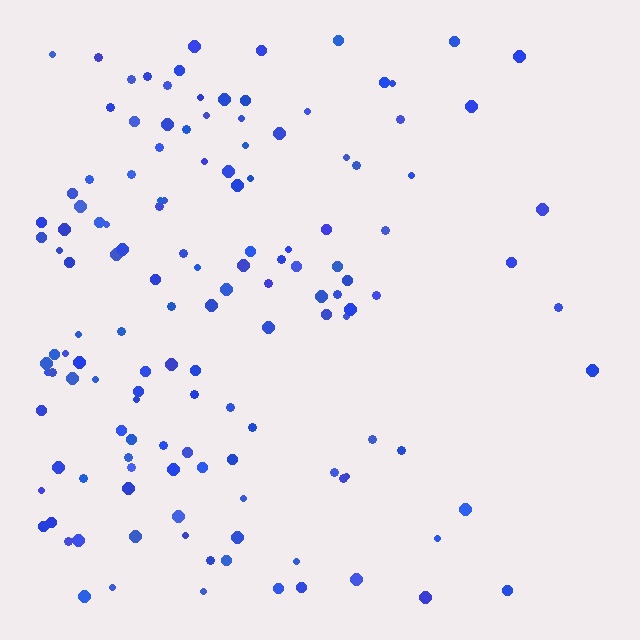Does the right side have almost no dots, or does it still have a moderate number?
Still a moderate number, just noticeably fewer than the left.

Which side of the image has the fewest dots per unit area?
The right.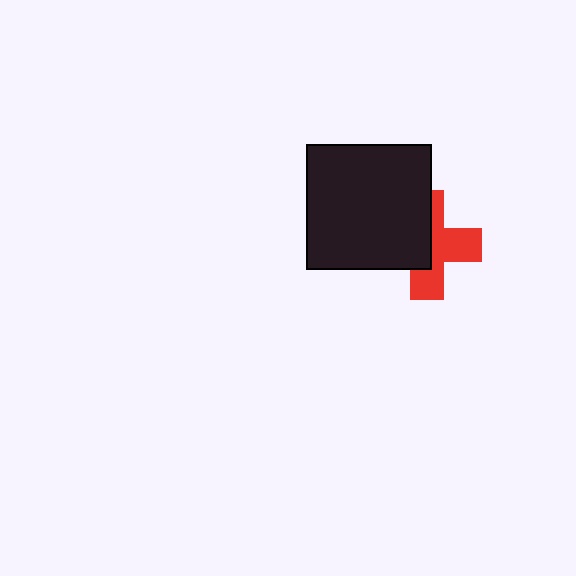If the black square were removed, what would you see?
You would see the complete red cross.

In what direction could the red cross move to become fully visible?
The red cross could move right. That would shift it out from behind the black square entirely.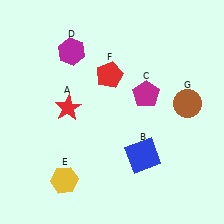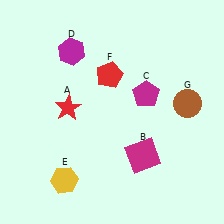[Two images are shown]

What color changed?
The square (B) changed from blue in Image 1 to magenta in Image 2.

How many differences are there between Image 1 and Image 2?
There is 1 difference between the two images.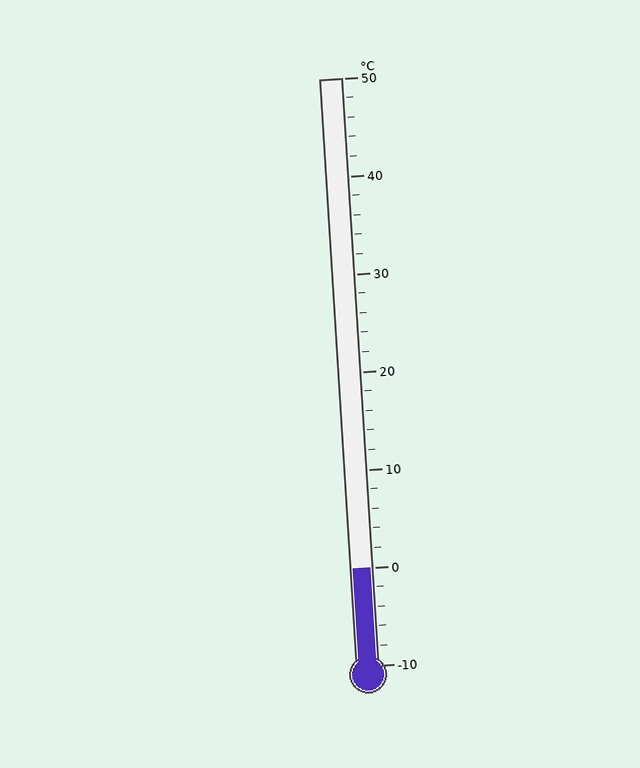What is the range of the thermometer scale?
The thermometer scale ranges from -10°C to 50°C.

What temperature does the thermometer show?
The thermometer shows approximately 0°C.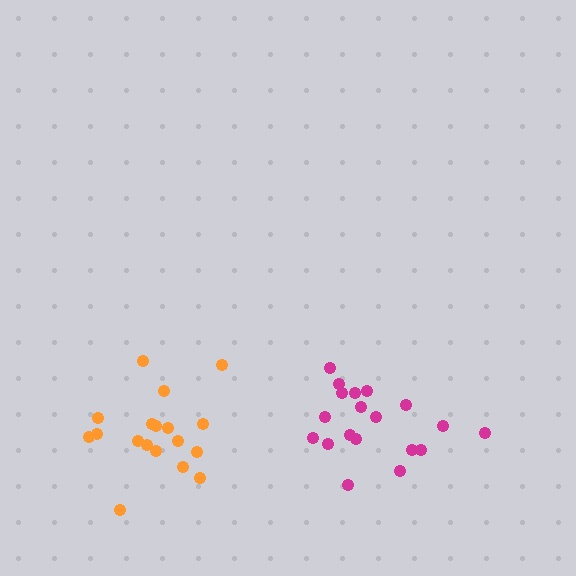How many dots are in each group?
Group 1: 19 dots, Group 2: 18 dots (37 total).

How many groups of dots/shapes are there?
There are 2 groups.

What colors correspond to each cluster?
The clusters are colored: magenta, orange.